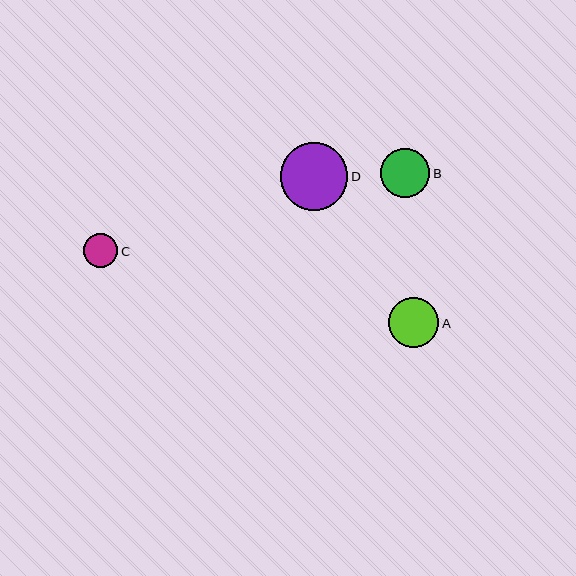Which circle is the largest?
Circle D is the largest with a size of approximately 67 pixels.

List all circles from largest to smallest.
From largest to smallest: D, A, B, C.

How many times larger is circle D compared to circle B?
Circle D is approximately 1.4 times the size of circle B.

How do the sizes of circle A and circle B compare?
Circle A and circle B are approximately the same size.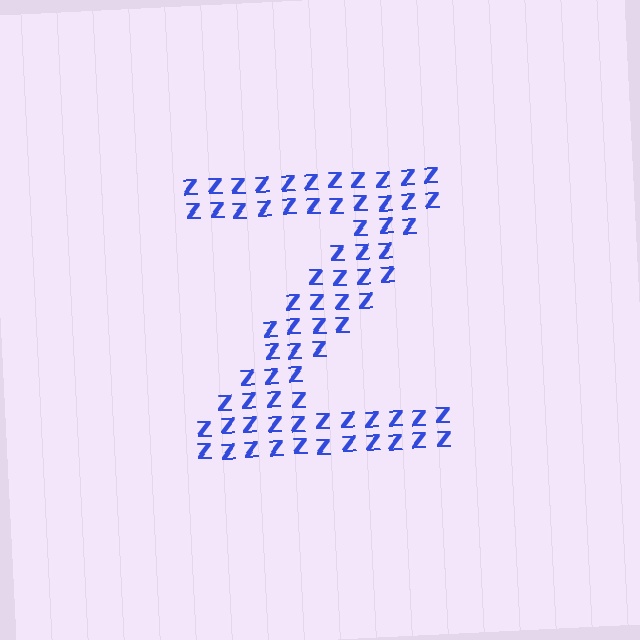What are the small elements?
The small elements are letter Z's.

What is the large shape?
The large shape is the letter Z.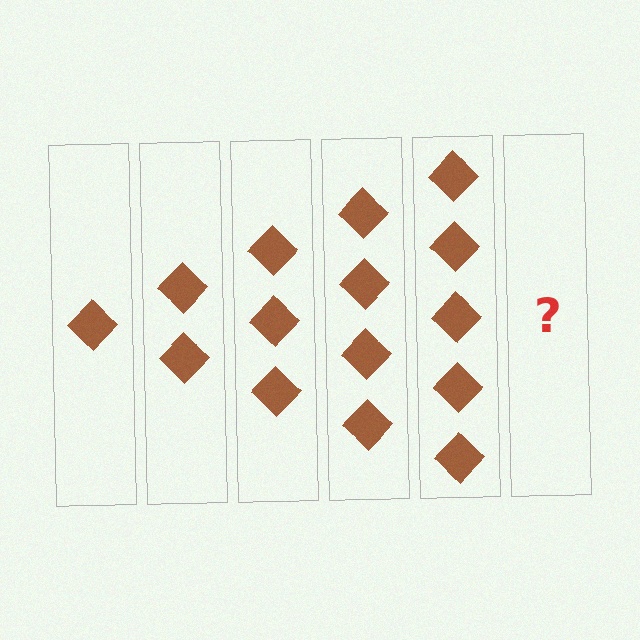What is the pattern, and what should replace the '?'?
The pattern is that each step adds one more diamond. The '?' should be 6 diamonds.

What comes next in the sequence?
The next element should be 6 diamonds.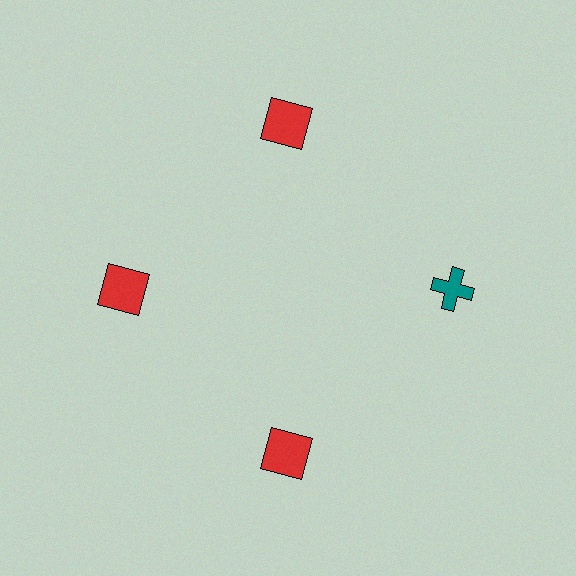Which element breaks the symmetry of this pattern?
The teal cross at roughly the 3 o'clock position breaks the symmetry. All other shapes are red squares.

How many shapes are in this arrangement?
There are 4 shapes arranged in a ring pattern.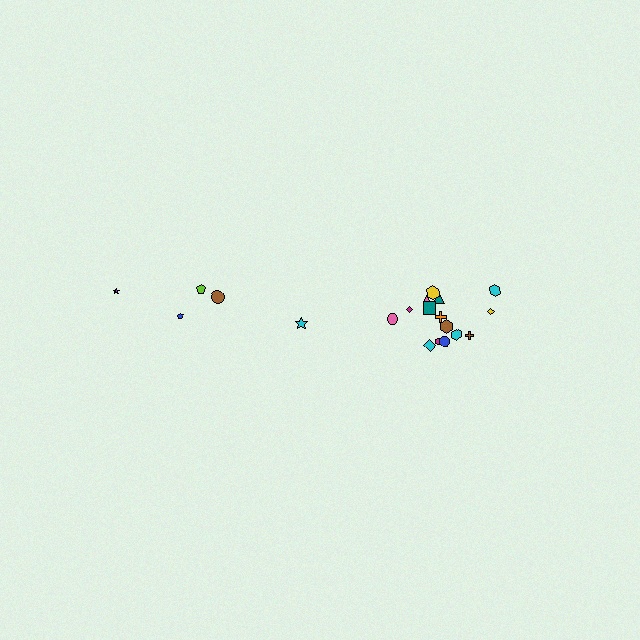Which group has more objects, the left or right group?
The right group.